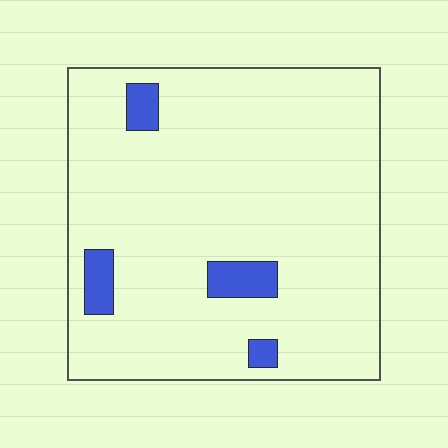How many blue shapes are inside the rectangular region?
4.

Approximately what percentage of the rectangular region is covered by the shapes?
Approximately 5%.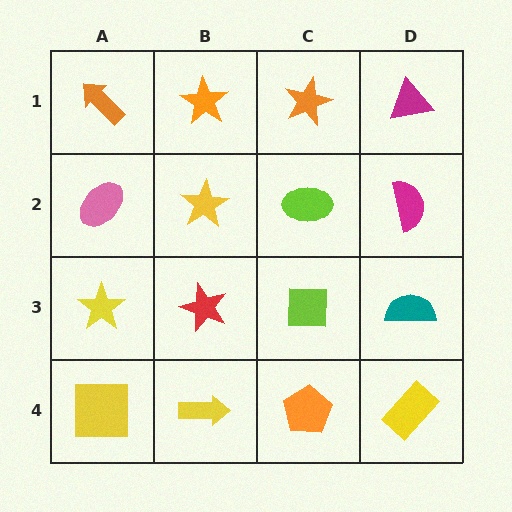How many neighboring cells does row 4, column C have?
3.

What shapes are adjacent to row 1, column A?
A pink ellipse (row 2, column A), an orange star (row 1, column B).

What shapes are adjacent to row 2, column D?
A magenta triangle (row 1, column D), a teal semicircle (row 3, column D), a lime ellipse (row 2, column C).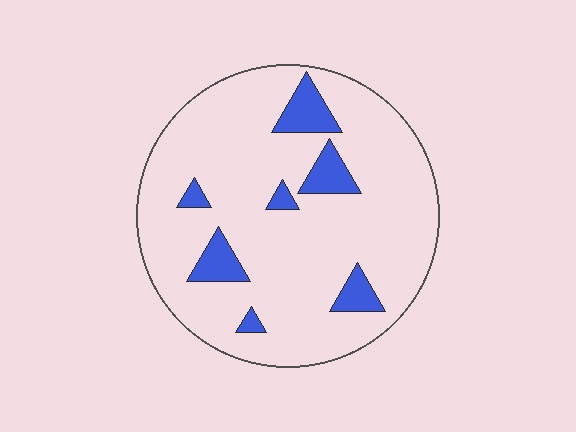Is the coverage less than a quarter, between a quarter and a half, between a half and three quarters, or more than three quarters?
Less than a quarter.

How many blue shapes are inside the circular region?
7.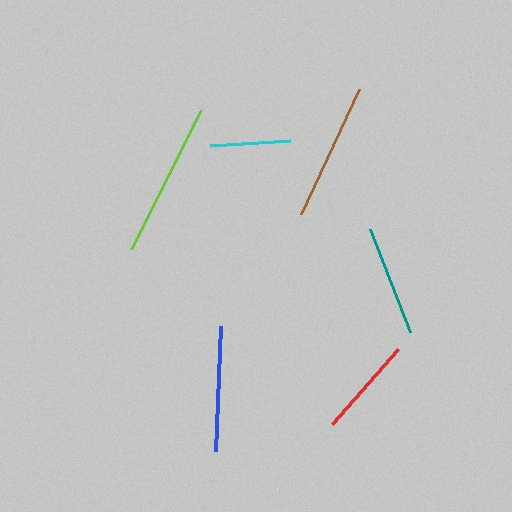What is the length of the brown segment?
The brown segment is approximately 137 pixels long.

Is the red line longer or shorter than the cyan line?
The red line is longer than the cyan line.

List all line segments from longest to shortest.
From longest to shortest: lime, brown, blue, teal, red, cyan.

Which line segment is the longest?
The lime line is the longest at approximately 156 pixels.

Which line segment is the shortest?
The cyan line is the shortest at approximately 79 pixels.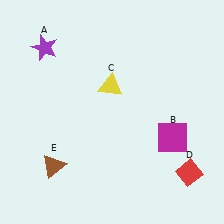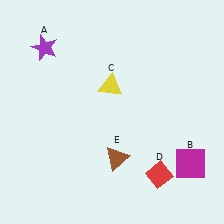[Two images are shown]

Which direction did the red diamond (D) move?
The red diamond (D) moved left.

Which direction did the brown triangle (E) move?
The brown triangle (E) moved right.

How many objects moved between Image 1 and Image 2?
3 objects moved between the two images.